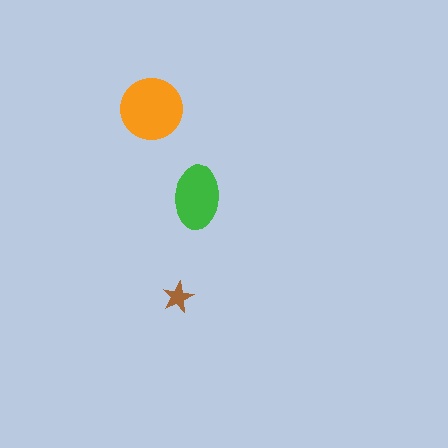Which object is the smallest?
The brown star.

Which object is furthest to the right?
The green ellipse is rightmost.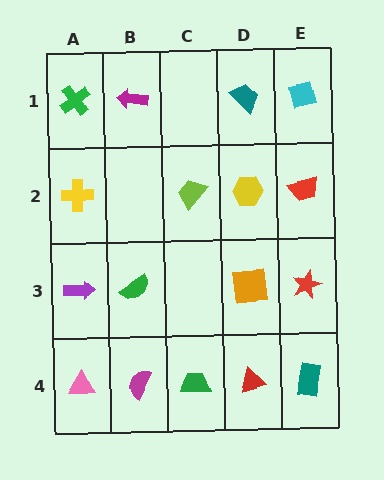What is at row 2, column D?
A yellow hexagon.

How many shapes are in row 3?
4 shapes.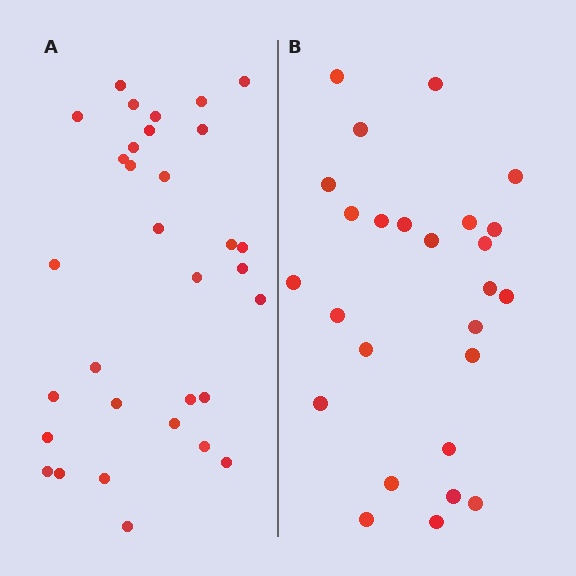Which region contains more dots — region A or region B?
Region A (the left region) has more dots.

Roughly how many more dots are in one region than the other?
Region A has about 6 more dots than region B.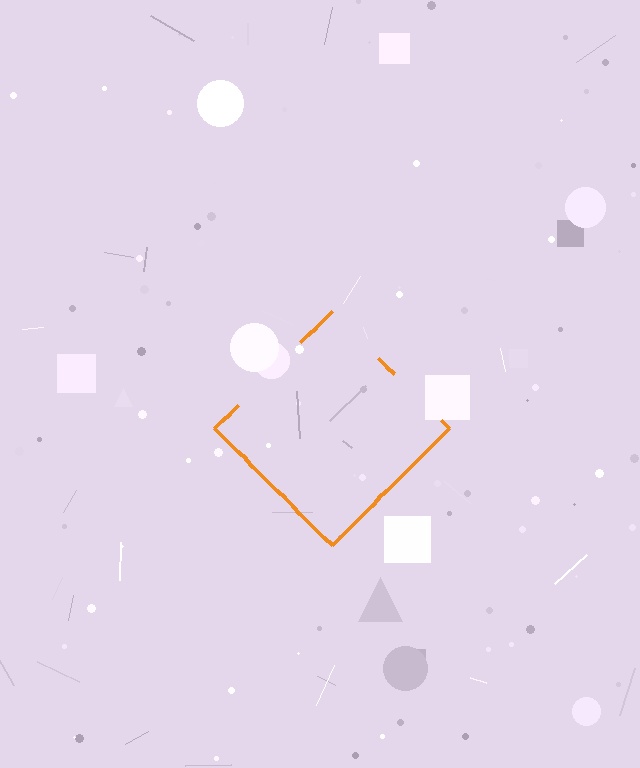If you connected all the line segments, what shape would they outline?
They would outline a diamond.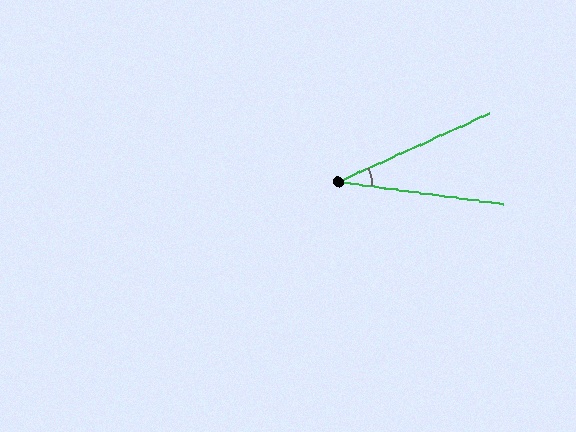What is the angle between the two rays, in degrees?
Approximately 32 degrees.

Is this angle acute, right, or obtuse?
It is acute.